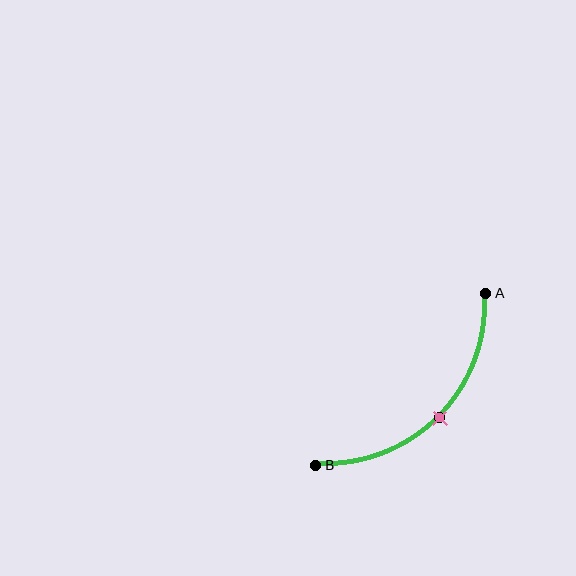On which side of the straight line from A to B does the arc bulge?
The arc bulges below and to the right of the straight line connecting A and B.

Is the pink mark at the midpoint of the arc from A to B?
Yes. The pink mark lies on the arc at equal arc-length from both A and B — it is the arc midpoint.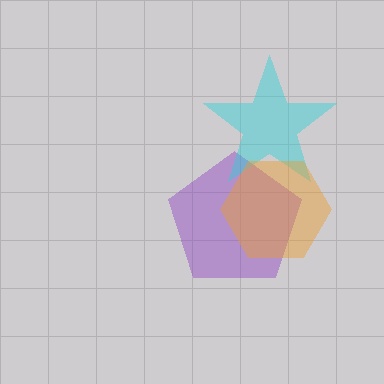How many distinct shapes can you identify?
There are 3 distinct shapes: a purple pentagon, a cyan star, an orange hexagon.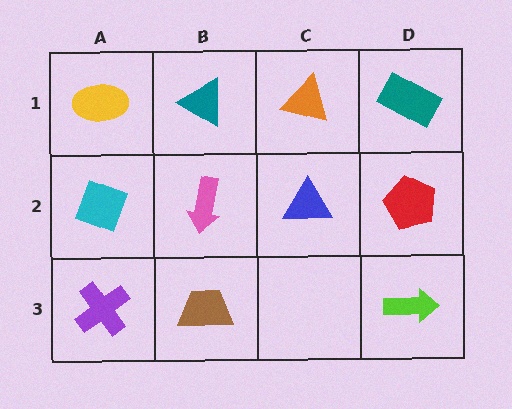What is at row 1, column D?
A teal rectangle.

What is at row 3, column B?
A brown trapezoid.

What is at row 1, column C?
An orange triangle.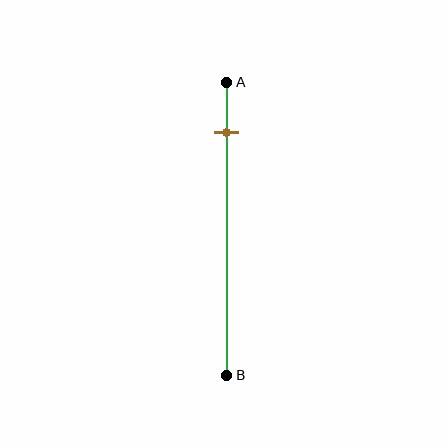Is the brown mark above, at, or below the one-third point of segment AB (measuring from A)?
The brown mark is above the one-third point of segment AB.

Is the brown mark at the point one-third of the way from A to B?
No, the mark is at about 15% from A, not at the 33% one-third point.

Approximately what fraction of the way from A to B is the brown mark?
The brown mark is approximately 15% of the way from A to B.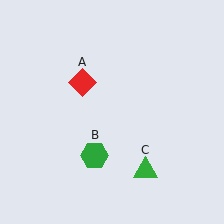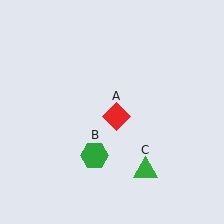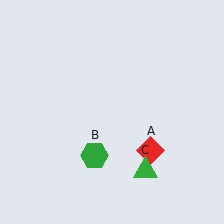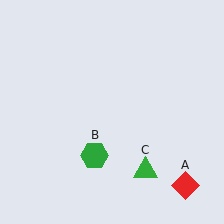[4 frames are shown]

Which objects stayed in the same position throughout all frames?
Green hexagon (object B) and green triangle (object C) remained stationary.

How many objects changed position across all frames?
1 object changed position: red diamond (object A).